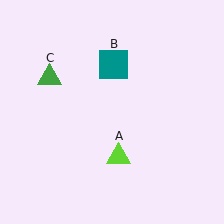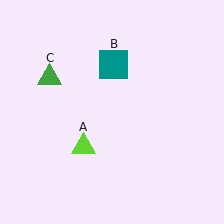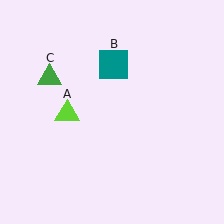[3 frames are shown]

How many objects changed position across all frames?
1 object changed position: lime triangle (object A).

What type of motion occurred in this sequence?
The lime triangle (object A) rotated clockwise around the center of the scene.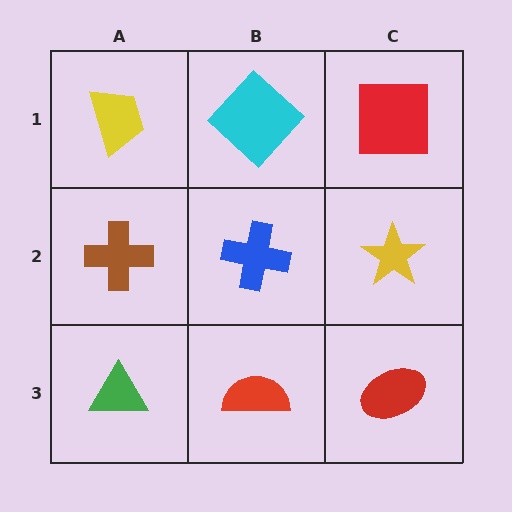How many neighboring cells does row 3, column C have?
2.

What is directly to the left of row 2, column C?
A blue cross.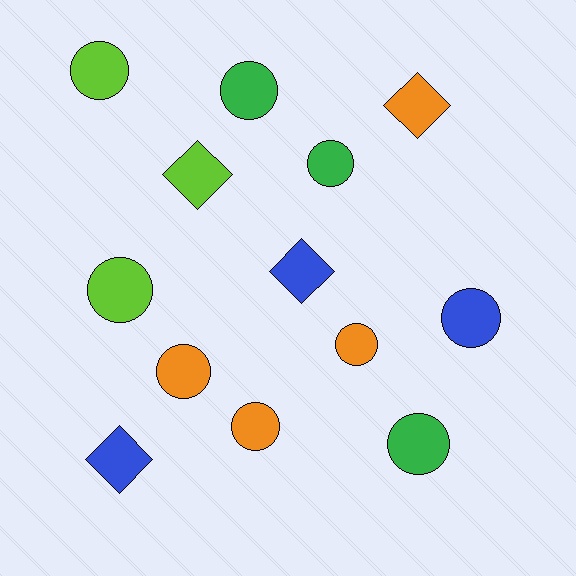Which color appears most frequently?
Orange, with 4 objects.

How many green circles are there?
There are 3 green circles.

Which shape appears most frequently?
Circle, with 9 objects.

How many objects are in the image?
There are 13 objects.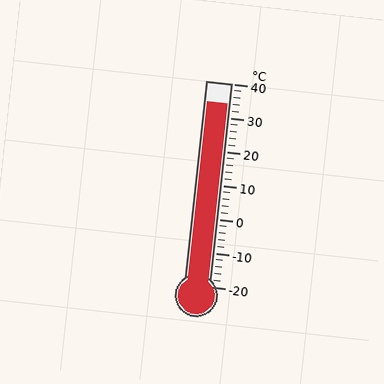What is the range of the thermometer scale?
The thermometer scale ranges from -20°C to 40°C.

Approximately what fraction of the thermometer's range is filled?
The thermometer is filled to approximately 90% of its range.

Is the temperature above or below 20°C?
The temperature is above 20°C.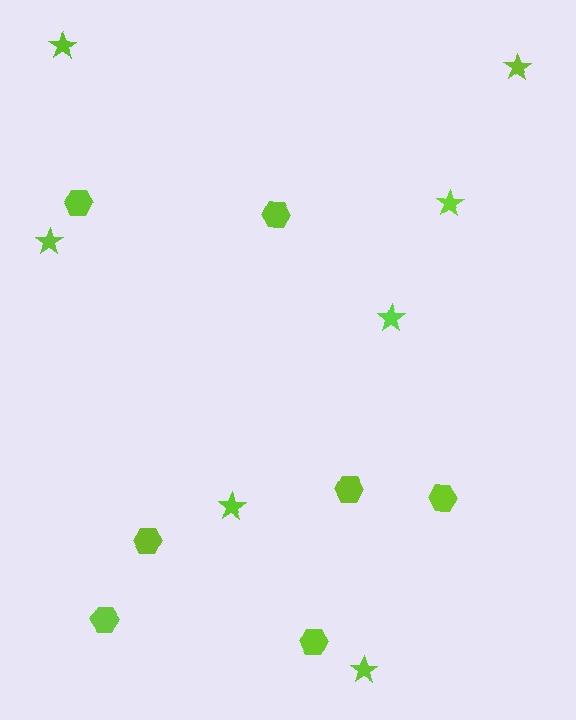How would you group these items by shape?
There are 2 groups: one group of hexagons (7) and one group of stars (7).